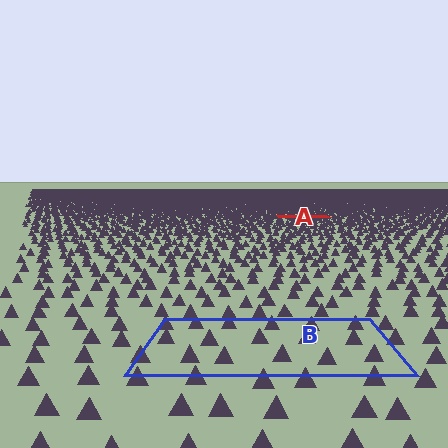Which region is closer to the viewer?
Region B is closer. The texture elements there are larger and more spread out.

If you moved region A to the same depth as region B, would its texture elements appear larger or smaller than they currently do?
They would appear larger. At a closer depth, the same texture elements are projected at a bigger on-screen size.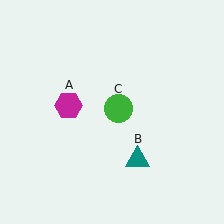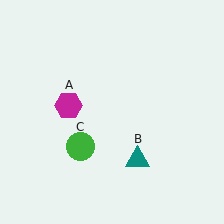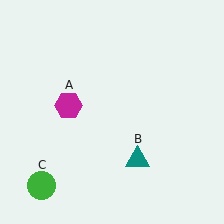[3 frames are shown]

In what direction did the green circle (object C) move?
The green circle (object C) moved down and to the left.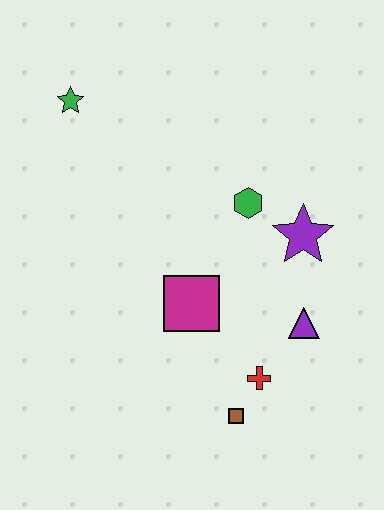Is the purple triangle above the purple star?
No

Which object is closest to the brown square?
The red cross is closest to the brown square.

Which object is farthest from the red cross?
The green star is farthest from the red cross.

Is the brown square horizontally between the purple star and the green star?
Yes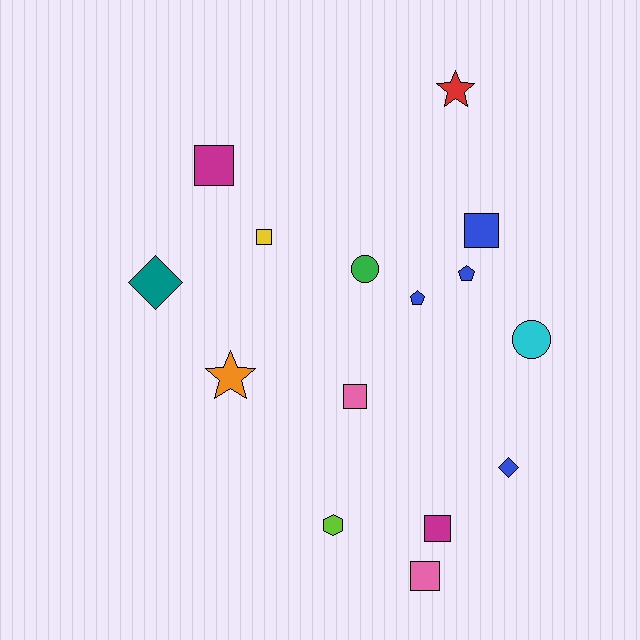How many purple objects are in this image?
There are no purple objects.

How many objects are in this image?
There are 15 objects.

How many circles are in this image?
There are 2 circles.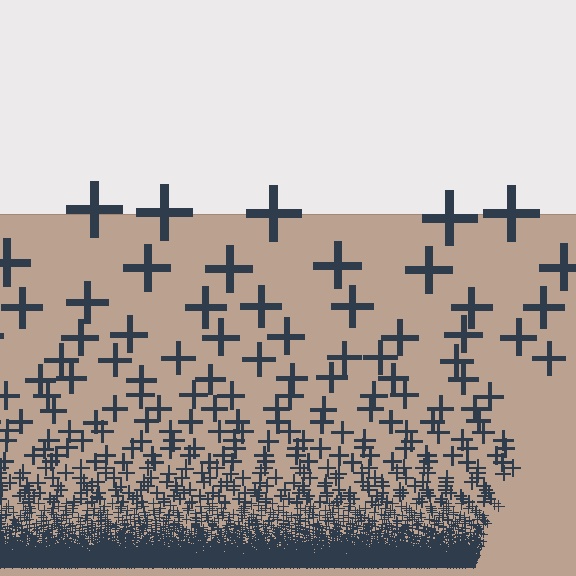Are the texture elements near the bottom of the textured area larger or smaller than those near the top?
Smaller. The gradient is inverted — elements near the bottom are smaller and denser.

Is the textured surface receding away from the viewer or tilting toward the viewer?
The surface appears to tilt toward the viewer. Texture elements get larger and sparser toward the top.